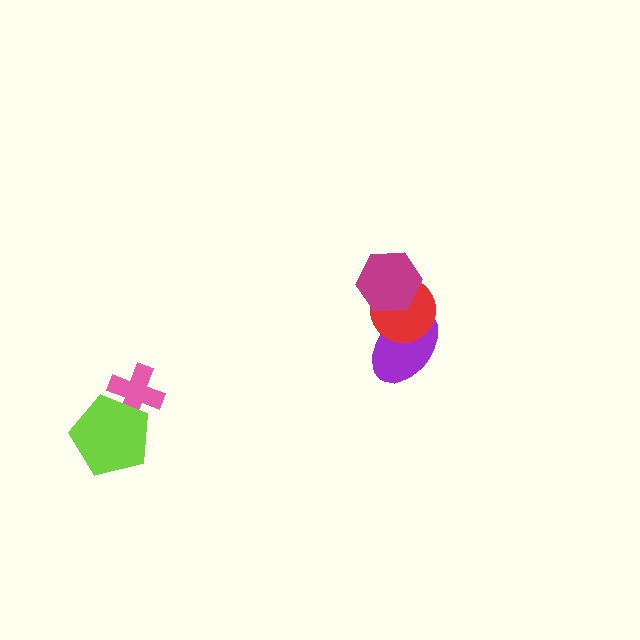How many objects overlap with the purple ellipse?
2 objects overlap with the purple ellipse.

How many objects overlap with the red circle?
2 objects overlap with the red circle.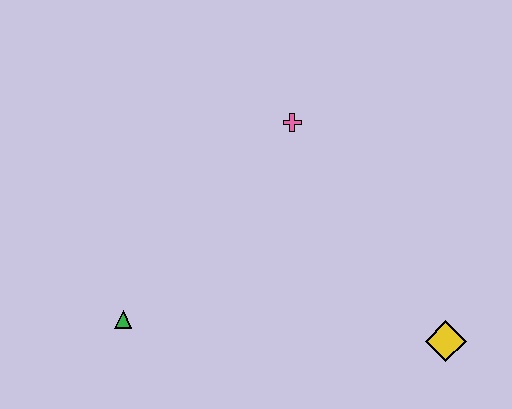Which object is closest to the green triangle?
The pink cross is closest to the green triangle.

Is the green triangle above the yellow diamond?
Yes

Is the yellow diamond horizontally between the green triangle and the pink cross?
No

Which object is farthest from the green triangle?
The yellow diamond is farthest from the green triangle.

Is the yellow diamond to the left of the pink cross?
No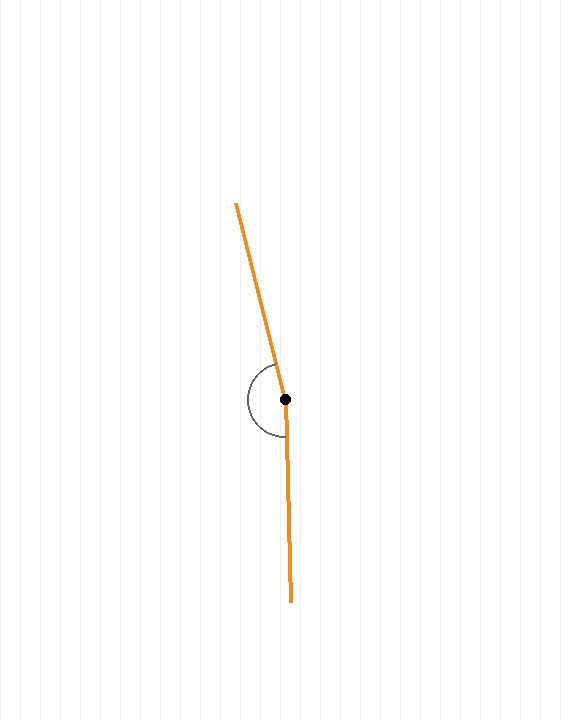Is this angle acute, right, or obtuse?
It is obtuse.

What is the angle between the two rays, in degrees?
Approximately 168 degrees.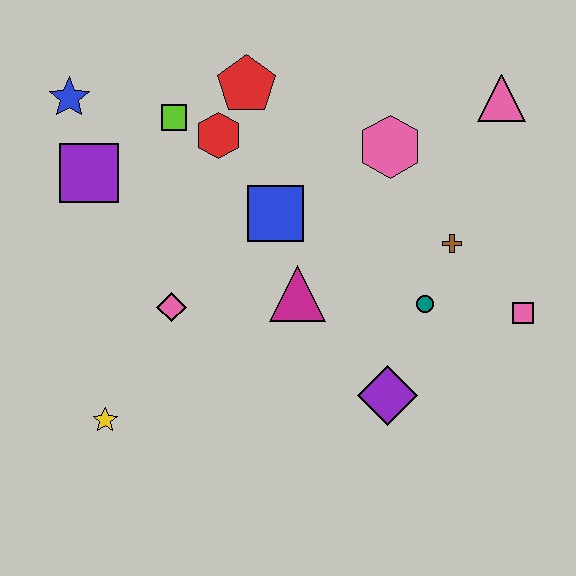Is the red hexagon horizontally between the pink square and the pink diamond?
Yes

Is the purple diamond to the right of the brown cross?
No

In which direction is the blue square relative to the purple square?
The blue square is to the right of the purple square.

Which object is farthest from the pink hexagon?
The yellow star is farthest from the pink hexagon.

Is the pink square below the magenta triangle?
Yes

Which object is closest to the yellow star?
The pink diamond is closest to the yellow star.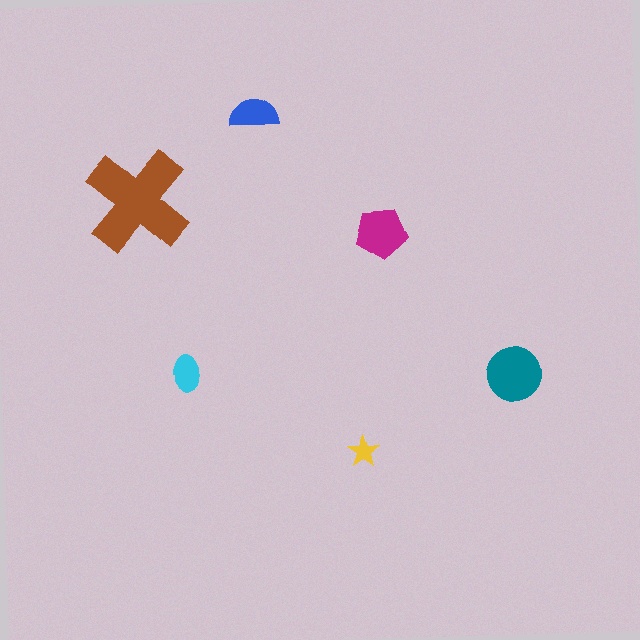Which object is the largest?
The brown cross.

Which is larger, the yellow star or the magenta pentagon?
The magenta pentagon.